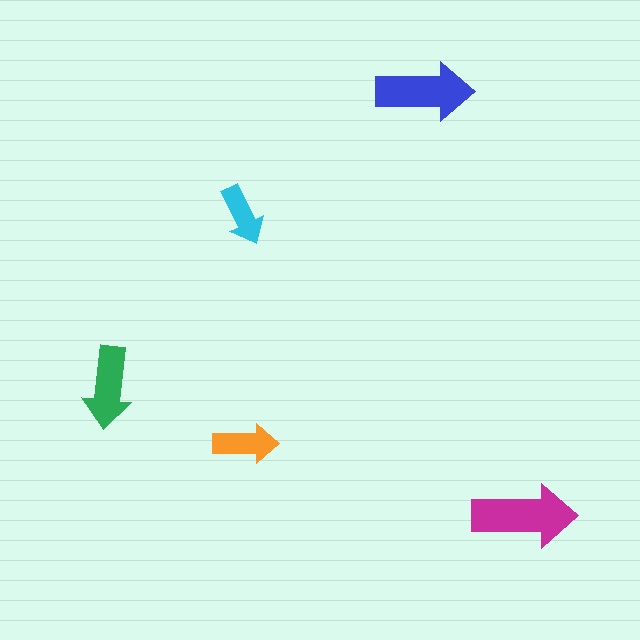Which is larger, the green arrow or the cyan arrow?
The green one.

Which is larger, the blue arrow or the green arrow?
The blue one.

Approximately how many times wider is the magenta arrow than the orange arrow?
About 1.5 times wider.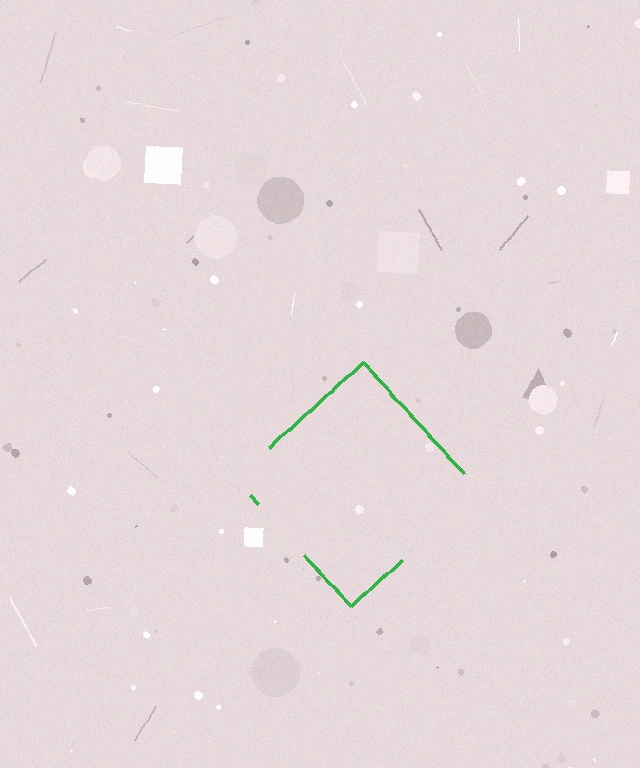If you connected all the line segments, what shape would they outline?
They would outline a diamond.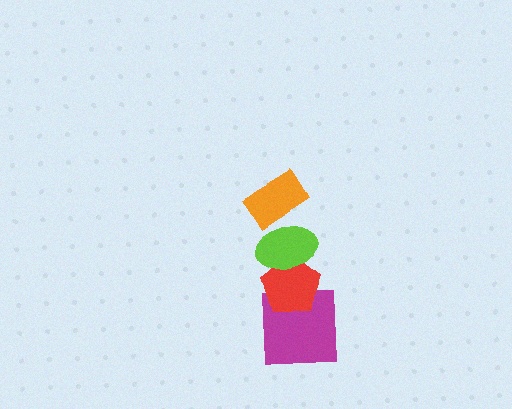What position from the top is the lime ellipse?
The lime ellipse is 2nd from the top.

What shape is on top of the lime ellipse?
The orange rectangle is on top of the lime ellipse.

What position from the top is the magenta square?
The magenta square is 4th from the top.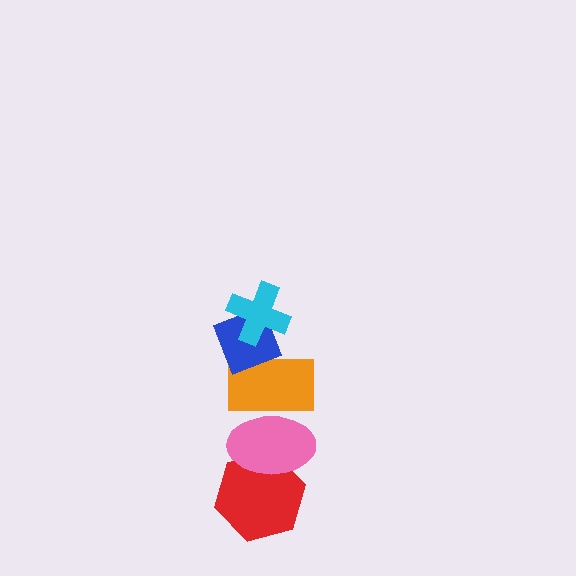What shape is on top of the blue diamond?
The cyan cross is on top of the blue diamond.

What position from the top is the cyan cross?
The cyan cross is 1st from the top.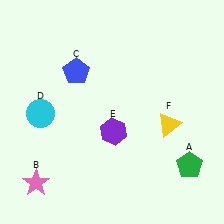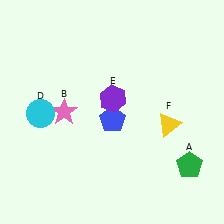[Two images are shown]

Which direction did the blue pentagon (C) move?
The blue pentagon (C) moved down.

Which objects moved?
The objects that moved are: the pink star (B), the blue pentagon (C), the purple hexagon (E).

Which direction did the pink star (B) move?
The pink star (B) moved up.